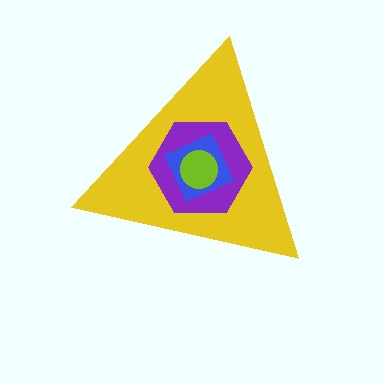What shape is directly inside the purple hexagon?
The blue square.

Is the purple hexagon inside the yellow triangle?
Yes.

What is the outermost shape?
The yellow triangle.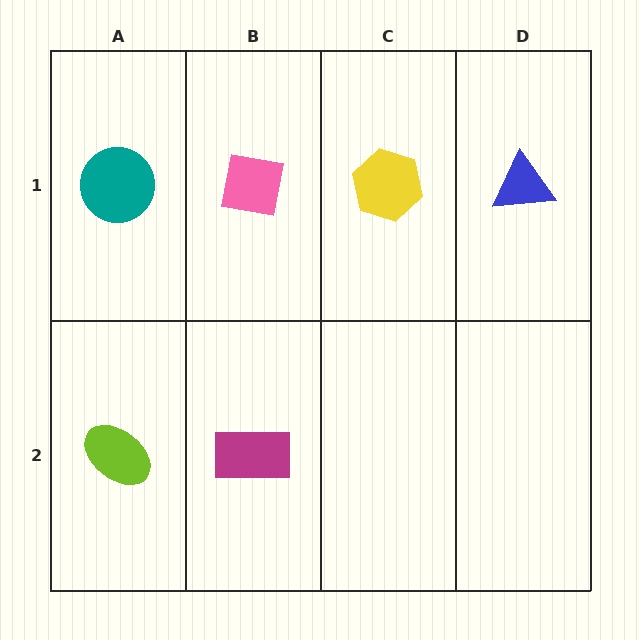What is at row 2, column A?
A lime ellipse.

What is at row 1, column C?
A yellow hexagon.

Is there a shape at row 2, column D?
No, that cell is empty.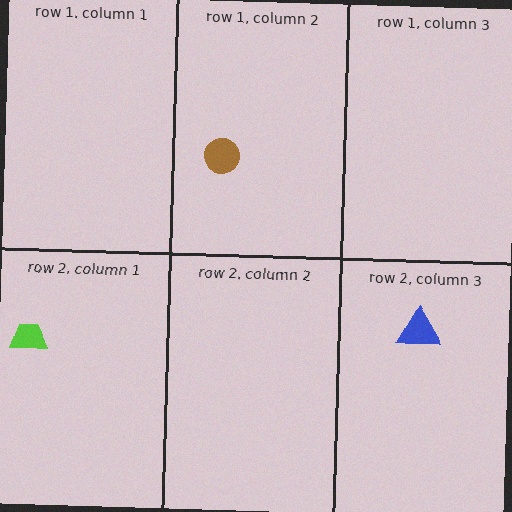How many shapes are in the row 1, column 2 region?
1.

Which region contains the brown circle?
The row 1, column 2 region.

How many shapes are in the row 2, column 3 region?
1.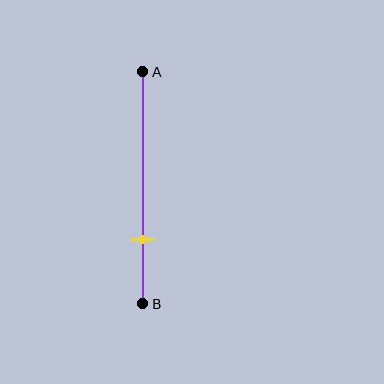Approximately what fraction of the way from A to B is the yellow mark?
The yellow mark is approximately 70% of the way from A to B.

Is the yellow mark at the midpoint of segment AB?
No, the mark is at about 70% from A, not at the 50% midpoint.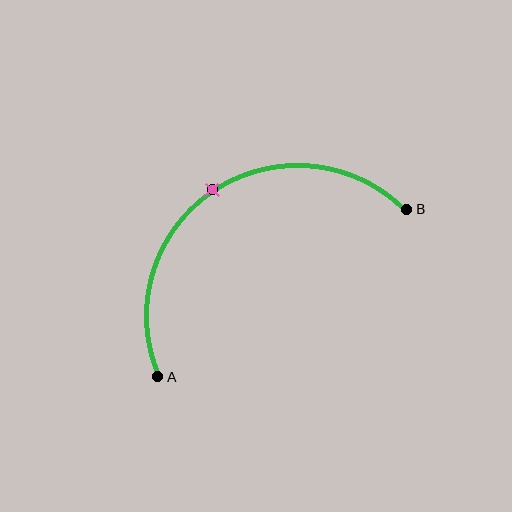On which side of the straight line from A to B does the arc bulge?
The arc bulges above and to the left of the straight line connecting A and B.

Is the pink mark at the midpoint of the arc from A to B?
Yes. The pink mark lies on the arc at equal arc-length from both A and B — it is the arc midpoint.